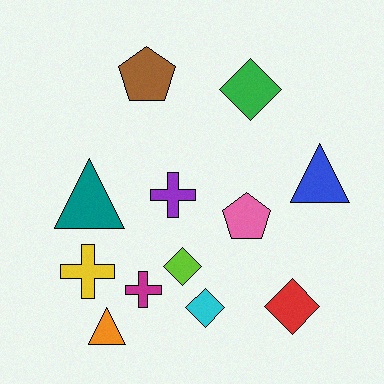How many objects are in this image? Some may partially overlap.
There are 12 objects.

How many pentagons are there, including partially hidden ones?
There are 2 pentagons.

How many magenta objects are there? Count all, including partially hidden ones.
There is 1 magenta object.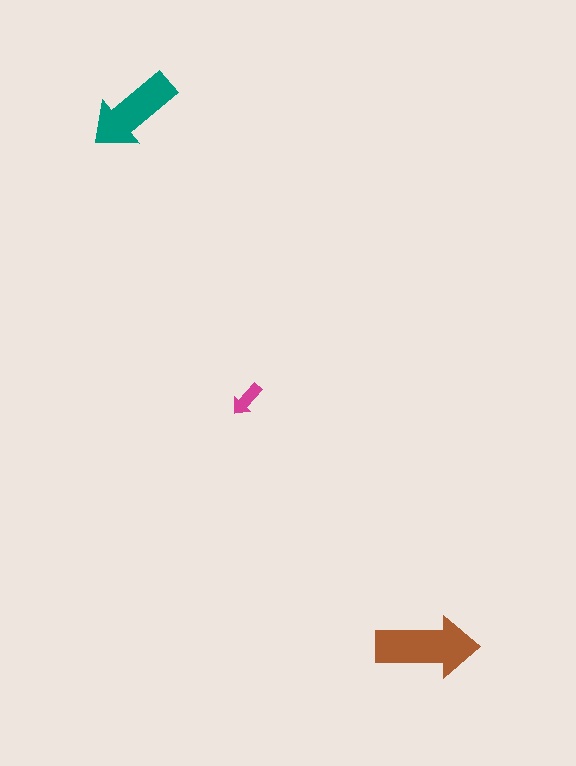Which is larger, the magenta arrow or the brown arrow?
The brown one.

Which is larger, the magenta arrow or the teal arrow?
The teal one.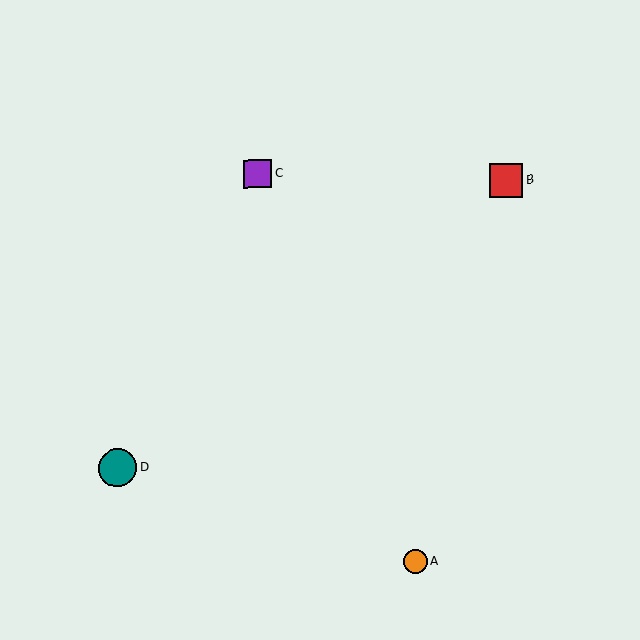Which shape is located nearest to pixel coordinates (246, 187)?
The purple square (labeled C) at (258, 174) is nearest to that location.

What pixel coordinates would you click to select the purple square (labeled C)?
Click at (258, 174) to select the purple square C.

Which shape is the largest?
The teal circle (labeled D) is the largest.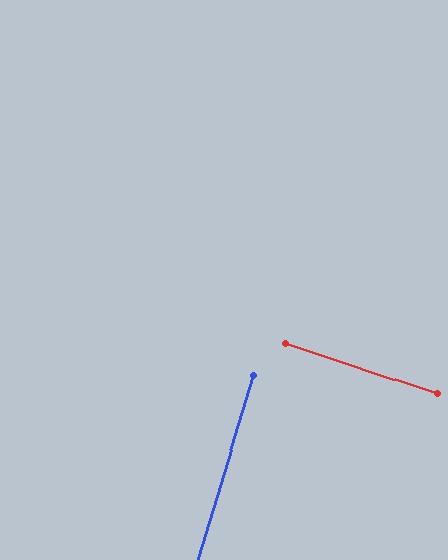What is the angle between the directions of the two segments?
Approximately 88 degrees.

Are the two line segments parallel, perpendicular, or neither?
Perpendicular — they meet at approximately 88°.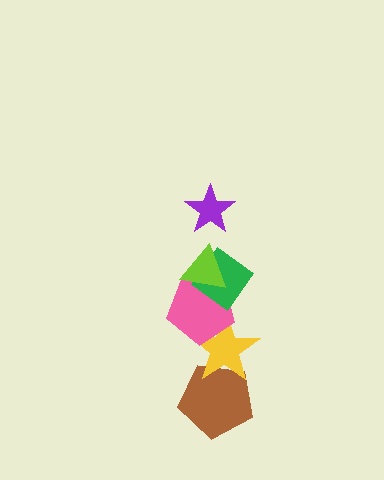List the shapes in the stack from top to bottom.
From top to bottom: the purple star, the lime triangle, the green diamond, the pink pentagon, the yellow star, the brown pentagon.